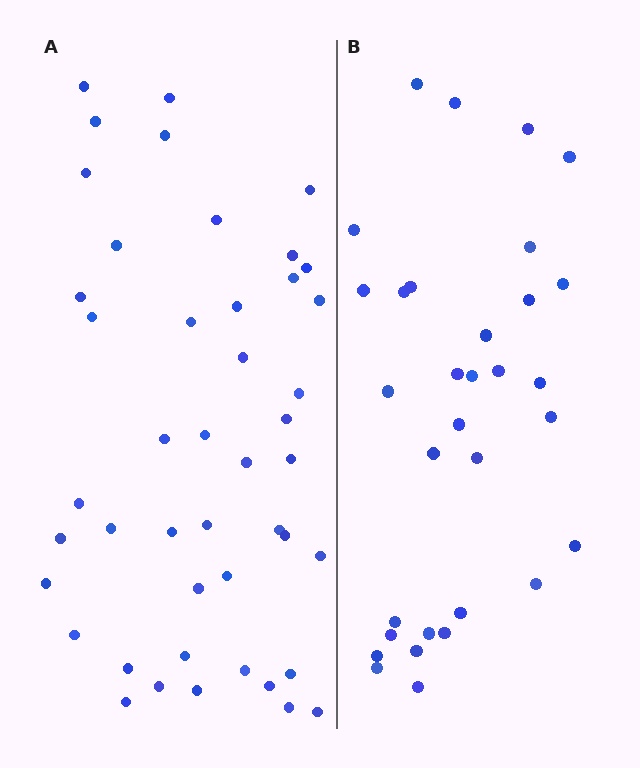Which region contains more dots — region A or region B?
Region A (the left region) has more dots.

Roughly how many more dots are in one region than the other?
Region A has approximately 15 more dots than region B.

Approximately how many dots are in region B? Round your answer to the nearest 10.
About 30 dots. (The exact count is 32, which rounds to 30.)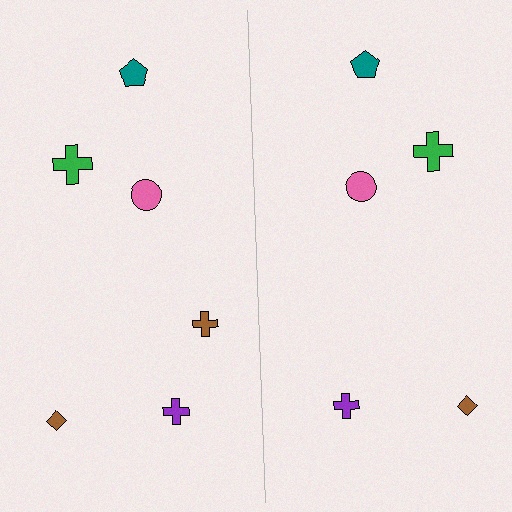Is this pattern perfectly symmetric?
No, the pattern is not perfectly symmetric. A brown cross is missing from the right side.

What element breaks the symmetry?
A brown cross is missing from the right side.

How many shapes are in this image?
There are 11 shapes in this image.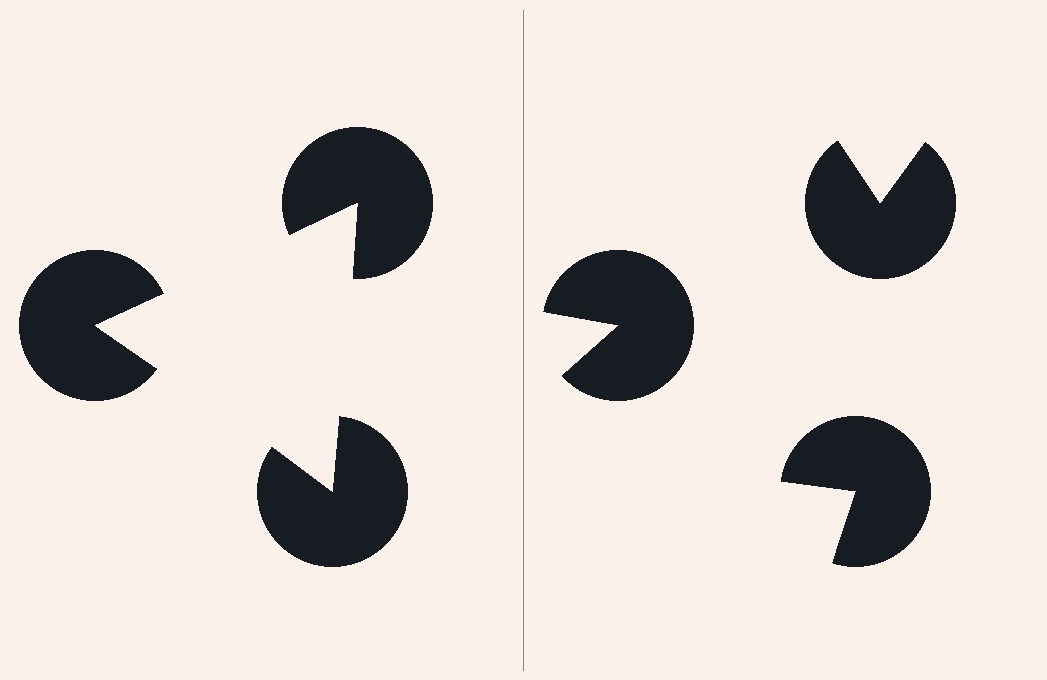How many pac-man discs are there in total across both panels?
6 — 3 on each side.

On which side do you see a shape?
An illusory triangle appears on the left side. On the right side the wedge cuts are rotated, so no coherent shape forms.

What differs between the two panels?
The pac-man discs are positioned identically on both sides; only the wedge orientations differ. On the left they align to a triangle; on the right they are misaligned.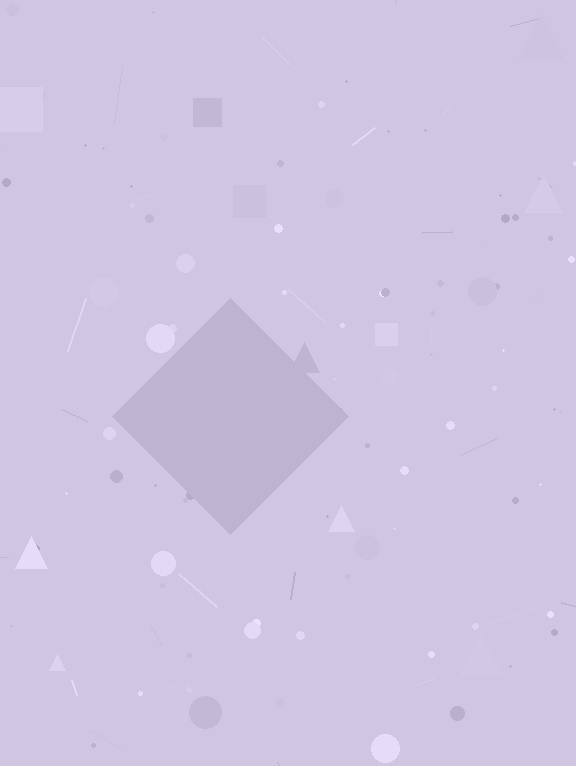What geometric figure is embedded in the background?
A diamond is embedded in the background.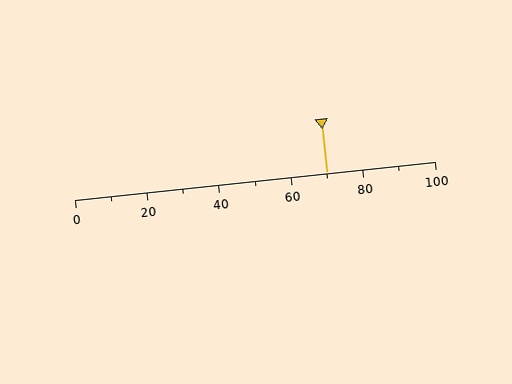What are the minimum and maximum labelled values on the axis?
The axis runs from 0 to 100.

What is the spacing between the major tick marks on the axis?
The major ticks are spaced 20 apart.